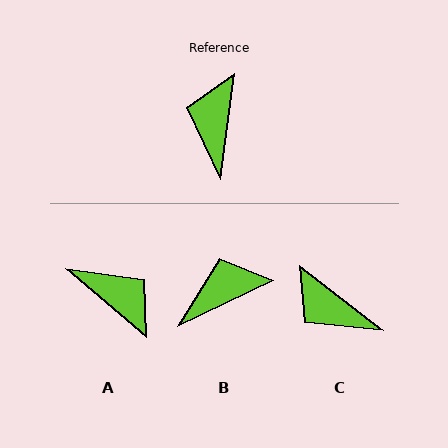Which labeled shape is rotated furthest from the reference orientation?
A, about 123 degrees away.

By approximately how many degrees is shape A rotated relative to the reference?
Approximately 123 degrees clockwise.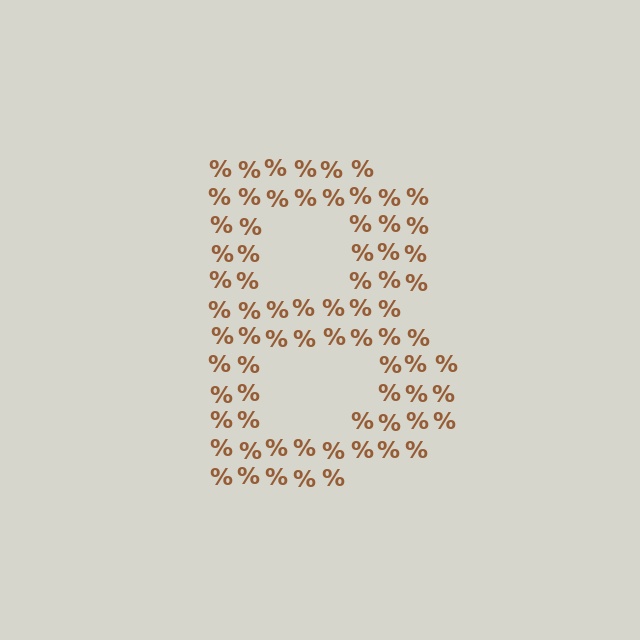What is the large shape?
The large shape is the letter B.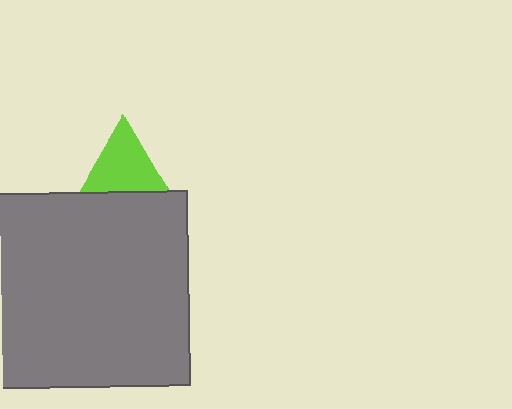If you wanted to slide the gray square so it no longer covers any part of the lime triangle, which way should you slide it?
Slide it down — that is the most direct way to separate the two shapes.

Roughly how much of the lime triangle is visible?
About half of it is visible (roughly 63%).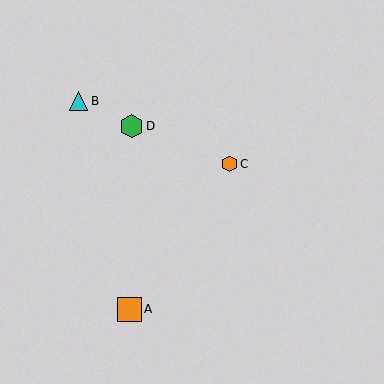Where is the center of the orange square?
The center of the orange square is at (130, 309).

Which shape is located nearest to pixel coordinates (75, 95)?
The cyan triangle (labeled B) at (78, 101) is nearest to that location.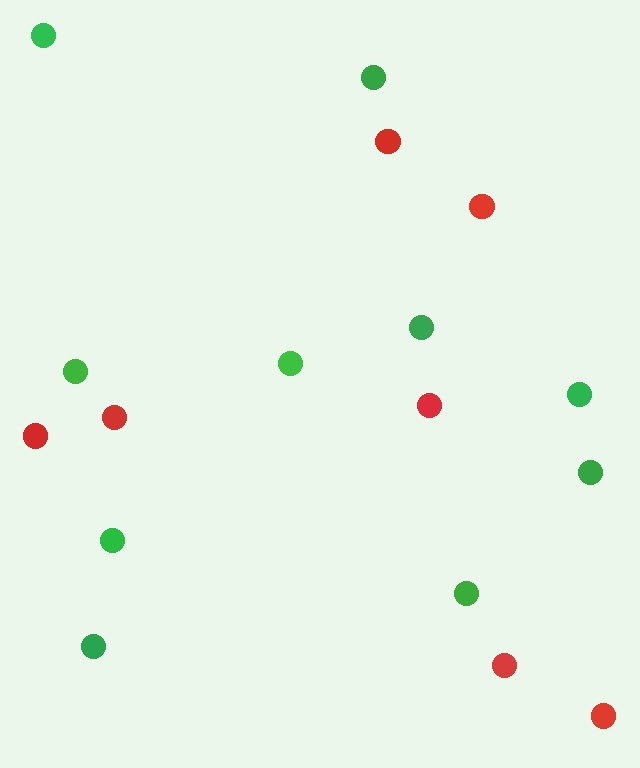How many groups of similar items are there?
There are 2 groups: one group of red circles (7) and one group of green circles (10).